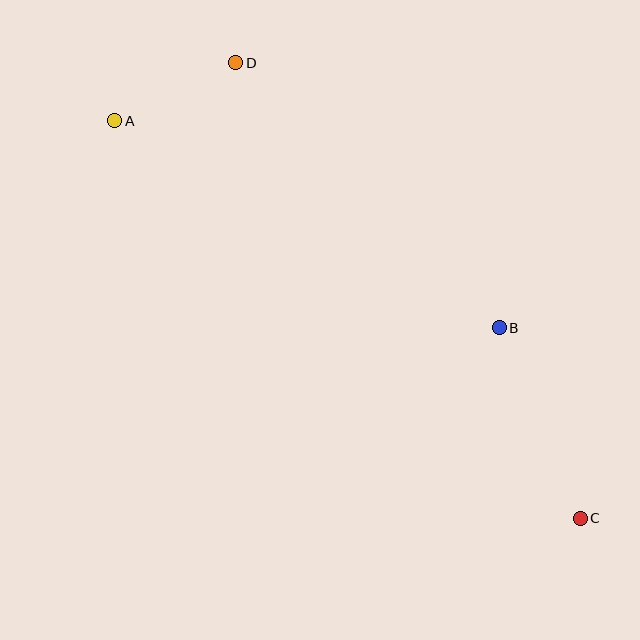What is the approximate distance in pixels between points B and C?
The distance between B and C is approximately 207 pixels.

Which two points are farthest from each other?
Points A and C are farthest from each other.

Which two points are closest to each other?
Points A and D are closest to each other.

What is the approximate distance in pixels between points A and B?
The distance between A and B is approximately 436 pixels.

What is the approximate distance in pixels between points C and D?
The distance between C and D is approximately 571 pixels.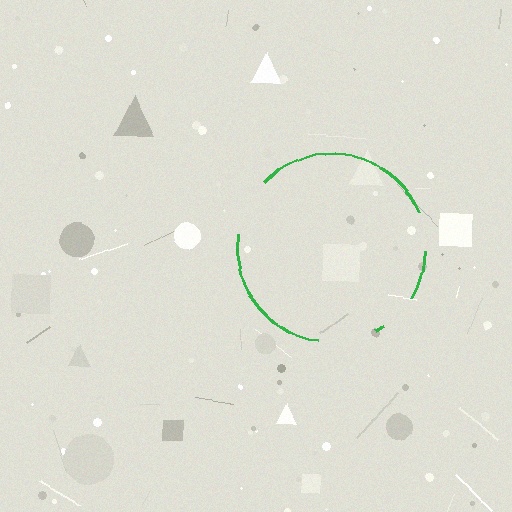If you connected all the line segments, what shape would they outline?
They would outline a circle.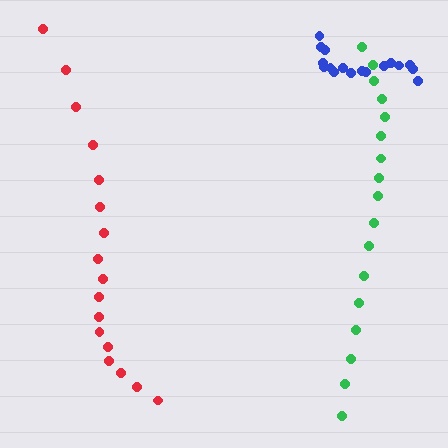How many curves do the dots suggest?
There are 3 distinct paths.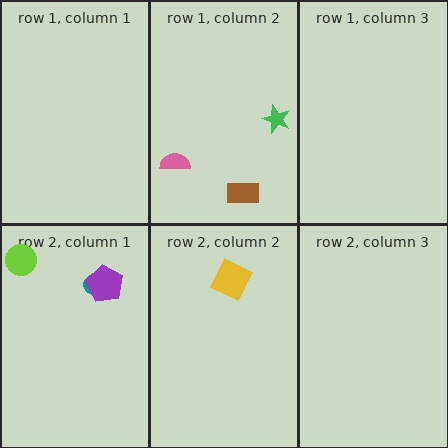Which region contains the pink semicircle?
The row 1, column 2 region.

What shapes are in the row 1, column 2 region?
The pink semicircle, the brown rectangle, the green star.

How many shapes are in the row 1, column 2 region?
3.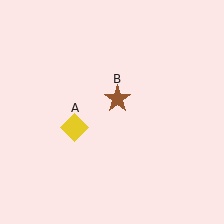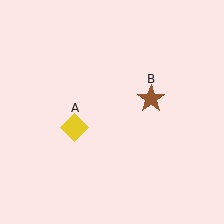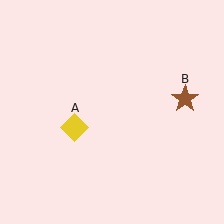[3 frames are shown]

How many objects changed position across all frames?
1 object changed position: brown star (object B).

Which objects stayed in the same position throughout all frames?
Yellow diamond (object A) remained stationary.